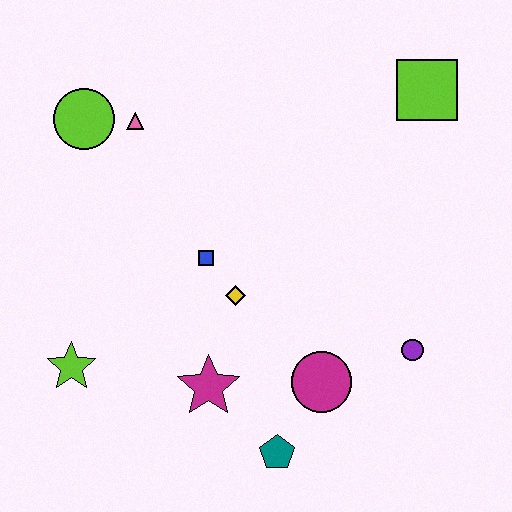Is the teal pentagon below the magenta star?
Yes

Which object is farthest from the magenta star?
The lime square is farthest from the magenta star.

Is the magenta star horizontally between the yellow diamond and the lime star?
Yes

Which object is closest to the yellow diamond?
The blue square is closest to the yellow diamond.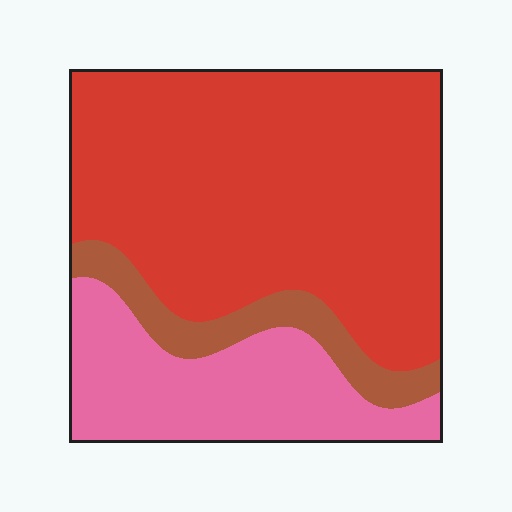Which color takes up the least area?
Brown, at roughly 10%.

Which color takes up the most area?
Red, at roughly 65%.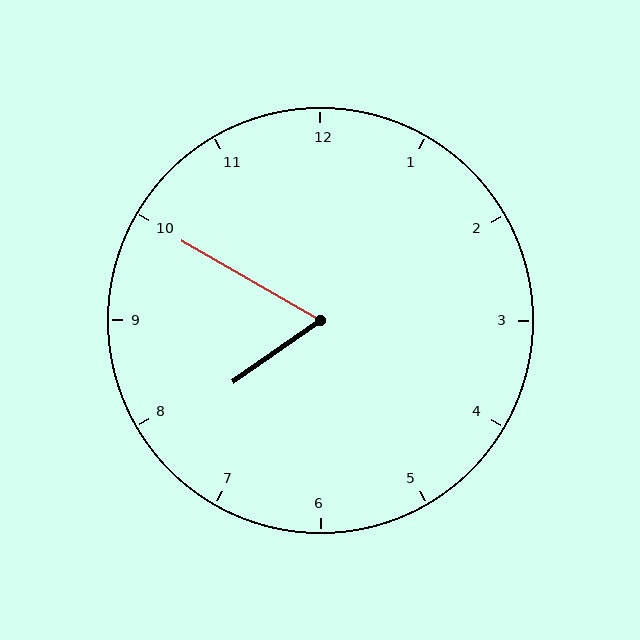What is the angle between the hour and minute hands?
Approximately 65 degrees.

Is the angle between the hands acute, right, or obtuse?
It is acute.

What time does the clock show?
7:50.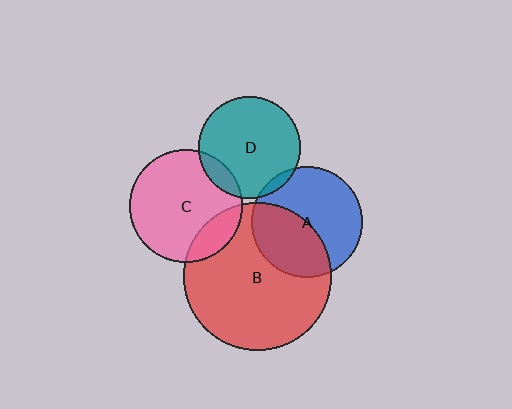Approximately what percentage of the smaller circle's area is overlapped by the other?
Approximately 5%.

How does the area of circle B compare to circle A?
Approximately 1.8 times.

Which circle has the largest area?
Circle B (red).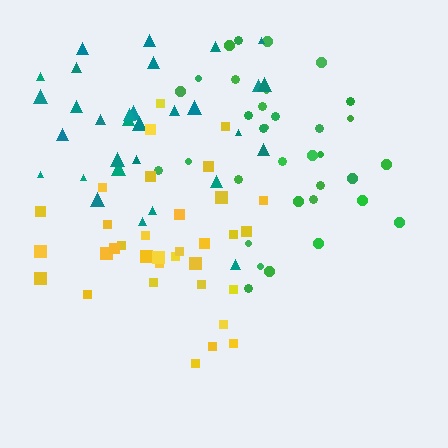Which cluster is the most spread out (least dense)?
Teal.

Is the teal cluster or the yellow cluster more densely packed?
Yellow.